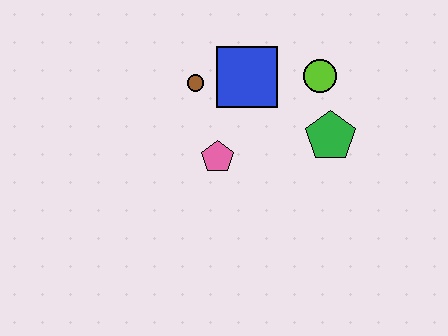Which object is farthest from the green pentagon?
The brown circle is farthest from the green pentagon.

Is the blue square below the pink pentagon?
No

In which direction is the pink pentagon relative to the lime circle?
The pink pentagon is to the left of the lime circle.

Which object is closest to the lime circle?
The green pentagon is closest to the lime circle.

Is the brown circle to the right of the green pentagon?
No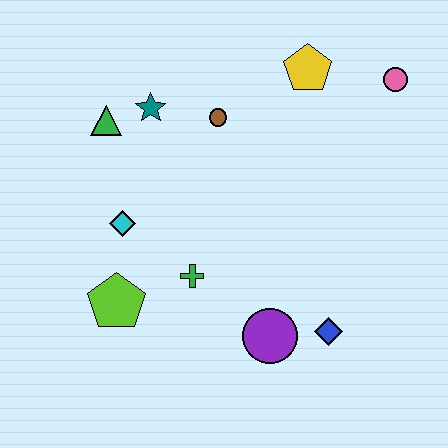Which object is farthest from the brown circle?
The blue diamond is farthest from the brown circle.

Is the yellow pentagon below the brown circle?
No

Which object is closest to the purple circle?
The blue diamond is closest to the purple circle.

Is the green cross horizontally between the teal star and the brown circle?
Yes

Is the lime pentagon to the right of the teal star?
No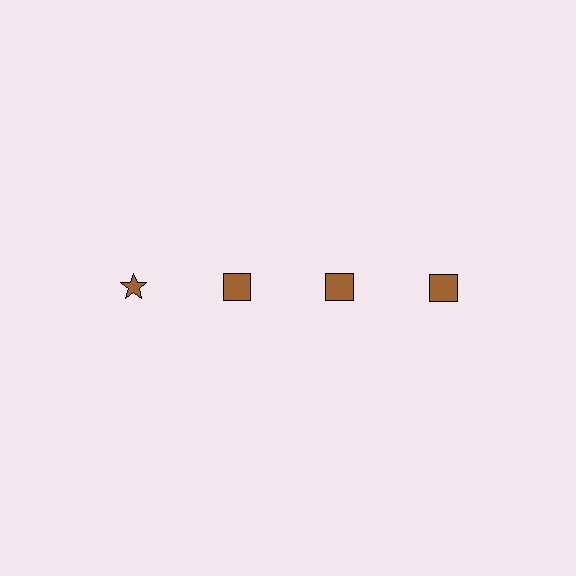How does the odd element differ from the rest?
It has a different shape: star instead of square.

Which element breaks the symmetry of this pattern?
The brown star in the top row, leftmost column breaks the symmetry. All other shapes are brown squares.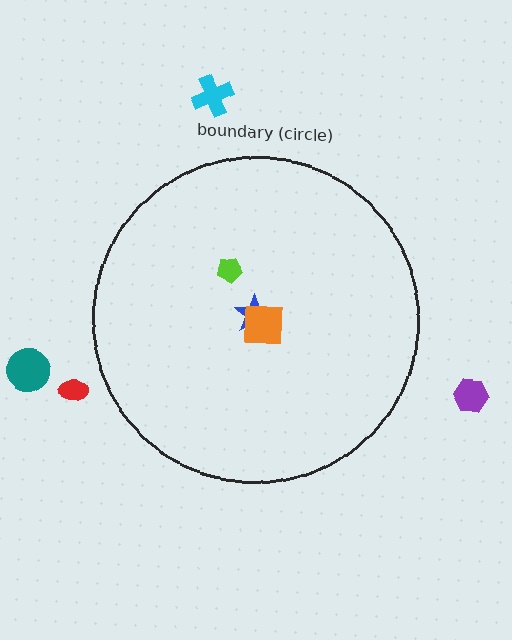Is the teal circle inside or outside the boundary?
Outside.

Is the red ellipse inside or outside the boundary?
Outside.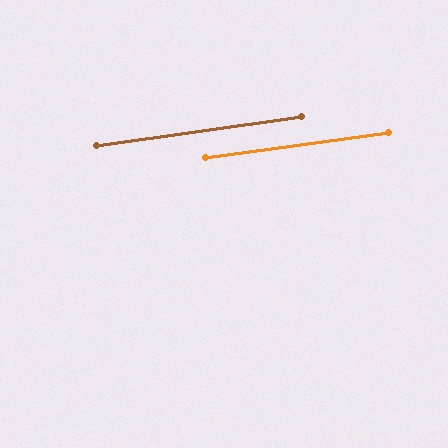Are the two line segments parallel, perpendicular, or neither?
Parallel — their directions differ by only 0.3°.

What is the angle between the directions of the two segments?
Approximately 0 degrees.